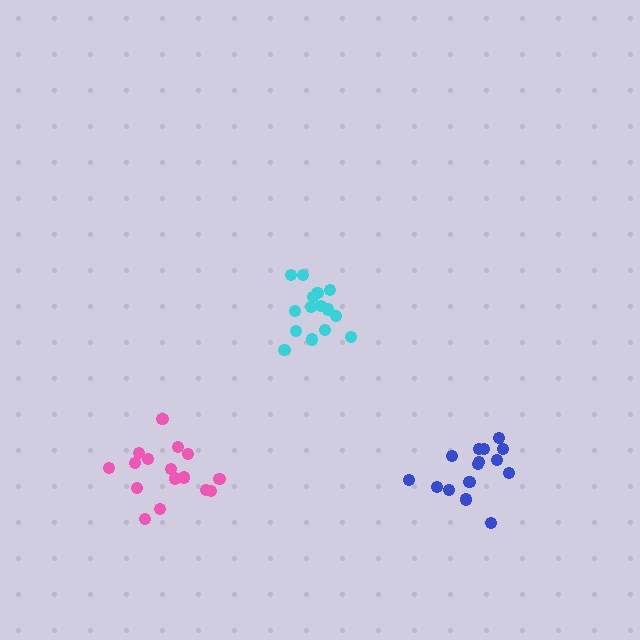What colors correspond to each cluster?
The clusters are colored: cyan, blue, pink.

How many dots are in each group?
Group 1: 15 dots, Group 2: 15 dots, Group 3: 17 dots (47 total).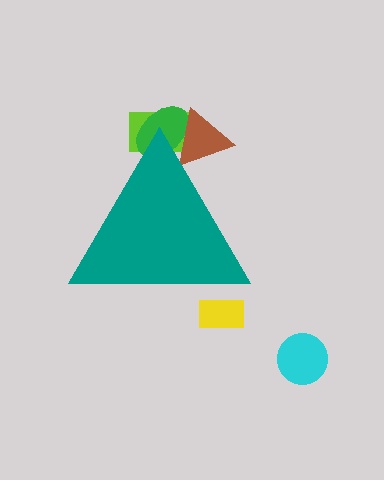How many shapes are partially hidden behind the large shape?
4 shapes are partially hidden.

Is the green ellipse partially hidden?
Yes, the green ellipse is partially hidden behind the teal triangle.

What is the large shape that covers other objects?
A teal triangle.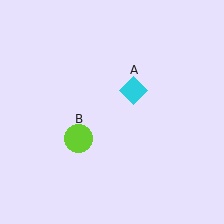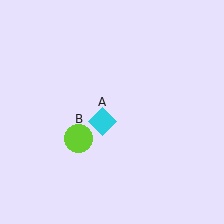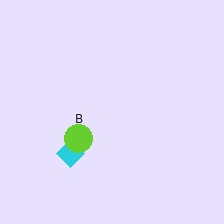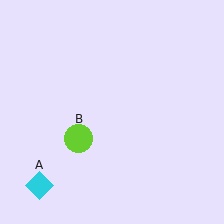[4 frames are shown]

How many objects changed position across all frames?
1 object changed position: cyan diamond (object A).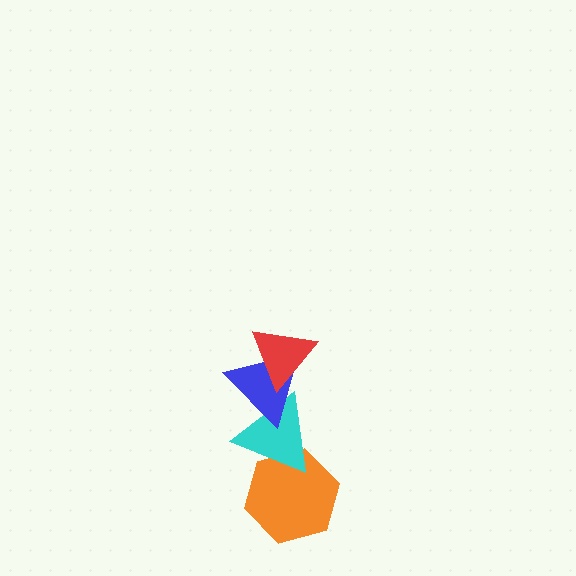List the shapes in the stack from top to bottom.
From top to bottom: the red triangle, the blue triangle, the cyan triangle, the orange hexagon.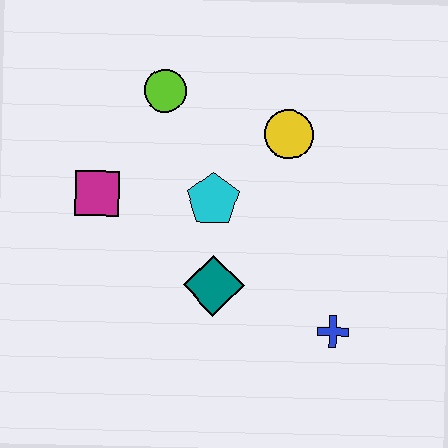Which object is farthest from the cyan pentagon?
The blue cross is farthest from the cyan pentagon.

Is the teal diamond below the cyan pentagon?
Yes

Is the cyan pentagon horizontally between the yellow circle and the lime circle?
Yes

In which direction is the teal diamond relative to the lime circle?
The teal diamond is below the lime circle.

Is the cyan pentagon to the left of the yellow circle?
Yes